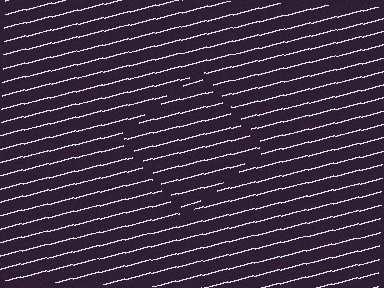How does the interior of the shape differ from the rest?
The interior of the shape contains the same grating, shifted by half a period — the contour is defined by the phase discontinuity where line-ends from the inner and outer gratings abut.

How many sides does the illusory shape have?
4 sides — the line-ends trace a square.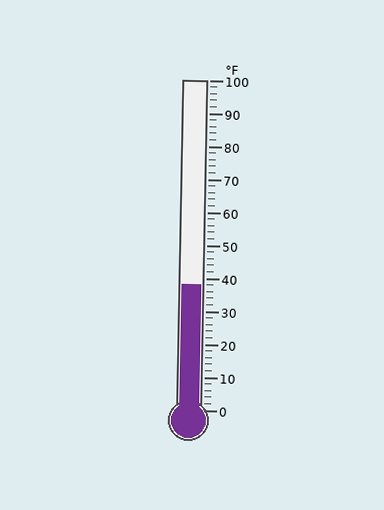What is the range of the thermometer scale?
The thermometer scale ranges from 0°F to 100°F.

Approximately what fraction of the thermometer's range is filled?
The thermometer is filled to approximately 40% of its range.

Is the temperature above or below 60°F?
The temperature is below 60°F.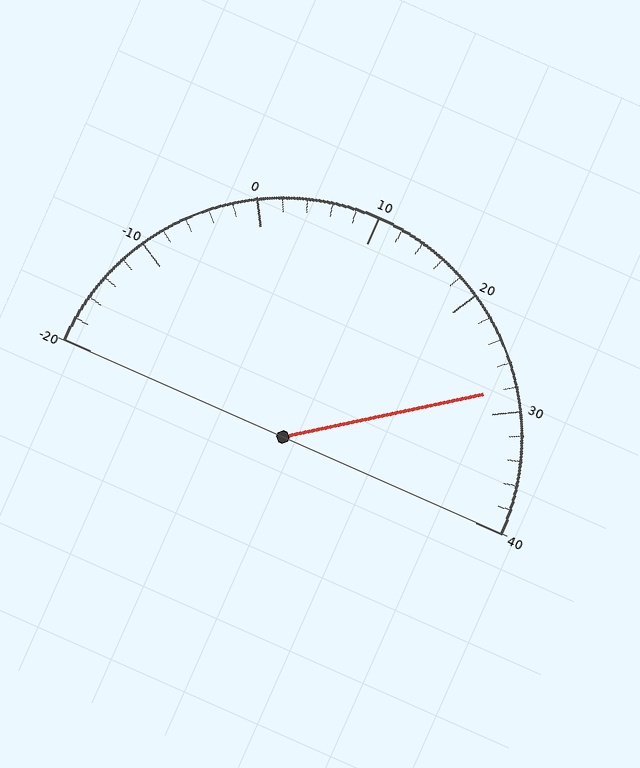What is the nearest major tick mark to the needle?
The nearest major tick mark is 30.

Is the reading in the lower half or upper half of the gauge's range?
The reading is in the upper half of the range (-20 to 40).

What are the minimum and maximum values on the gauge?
The gauge ranges from -20 to 40.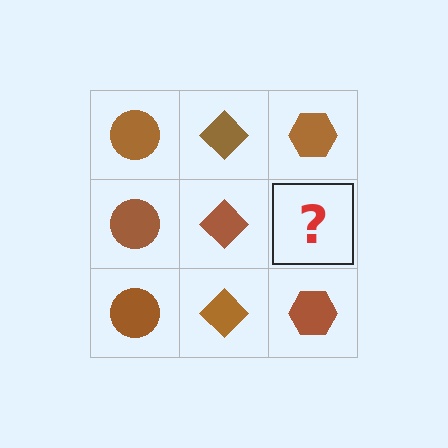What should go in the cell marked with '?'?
The missing cell should contain a brown hexagon.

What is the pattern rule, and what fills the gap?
The rule is that each column has a consistent shape. The gap should be filled with a brown hexagon.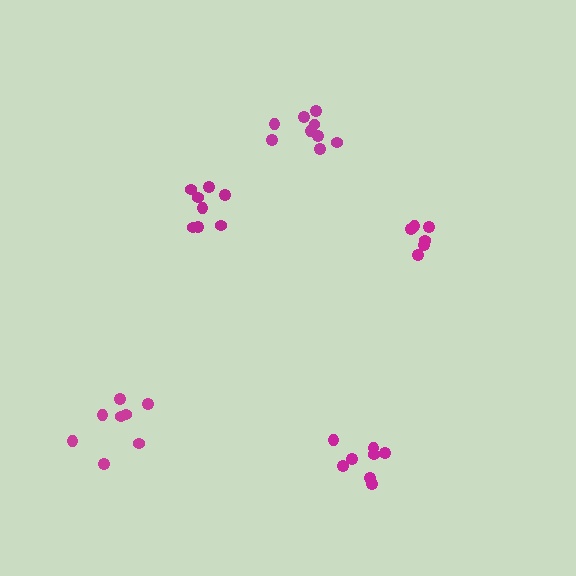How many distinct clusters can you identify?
There are 5 distinct clusters.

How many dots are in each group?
Group 1: 6 dots, Group 2: 8 dots, Group 3: 9 dots, Group 4: 8 dots, Group 5: 8 dots (39 total).